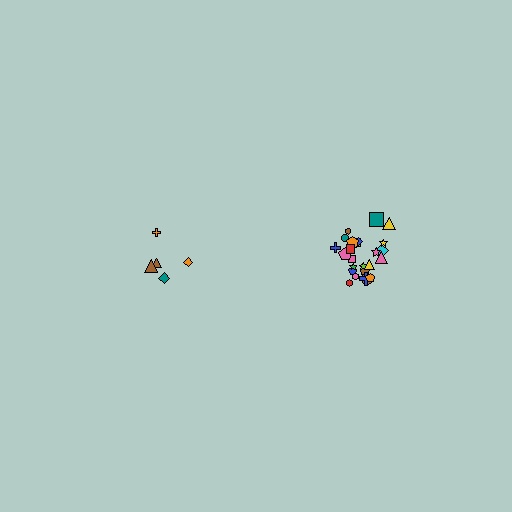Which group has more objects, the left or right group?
The right group.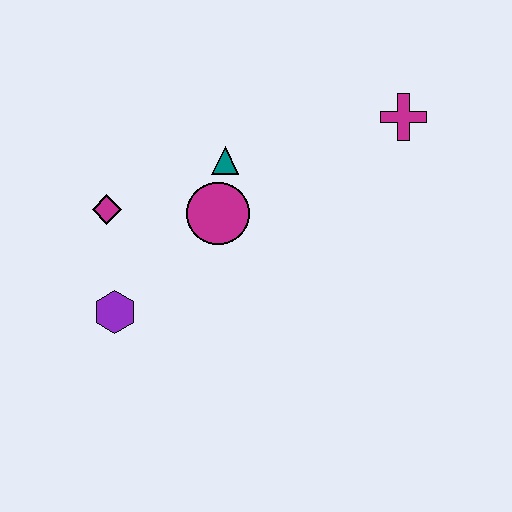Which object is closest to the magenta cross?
The teal triangle is closest to the magenta cross.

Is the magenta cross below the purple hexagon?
No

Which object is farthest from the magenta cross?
The purple hexagon is farthest from the magenta cross.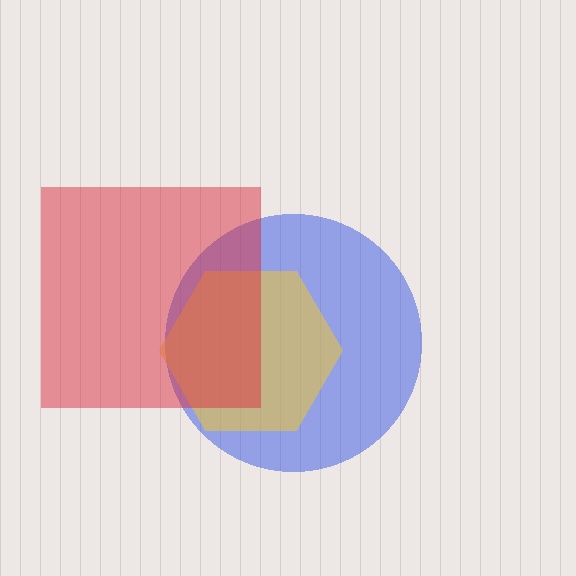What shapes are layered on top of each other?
The layered shapes are: a blue circle, a yellow hexagon, a red square.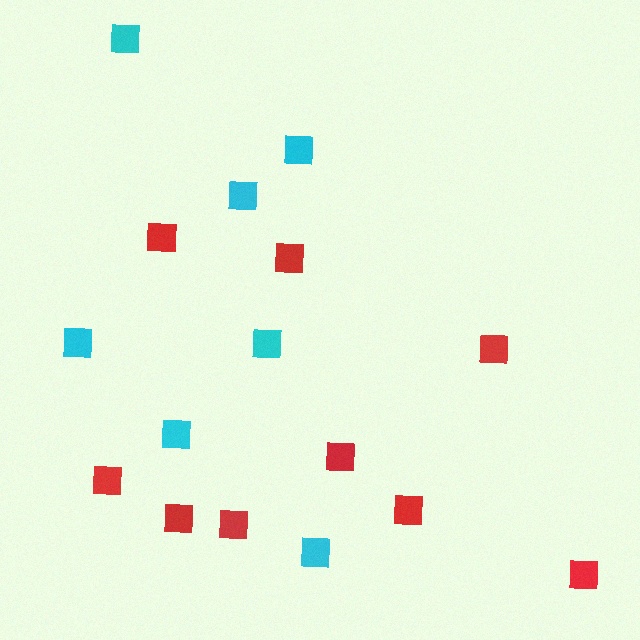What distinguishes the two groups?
There are 2 groups: one group of red squares (9) and one group of cyan squares (7).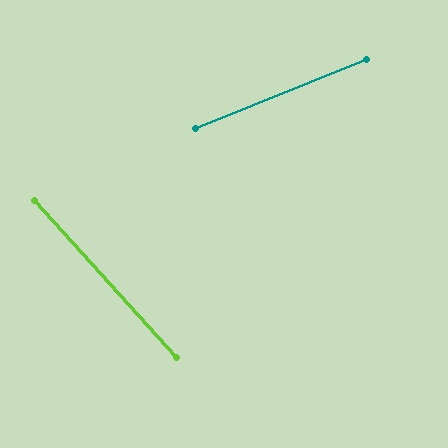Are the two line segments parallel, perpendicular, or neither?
Neither parallel nor perpendicular — they differ by about 70°.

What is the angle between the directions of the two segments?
Approximately 70 degrees.